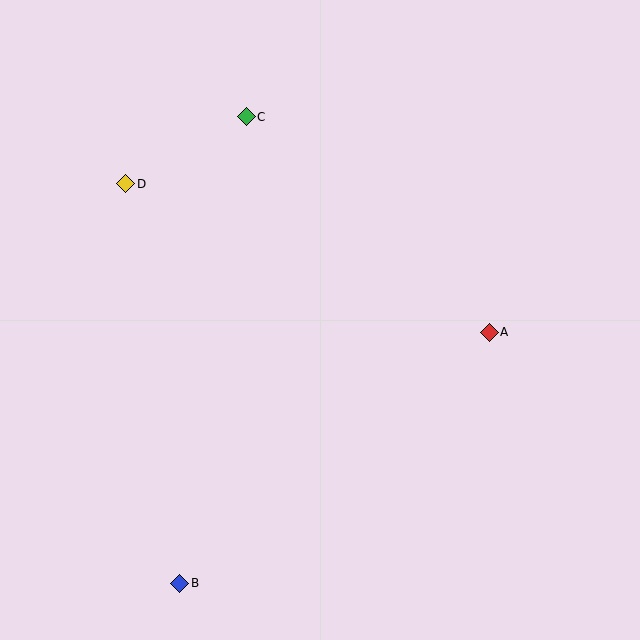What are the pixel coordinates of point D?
Point D is at (126, 184).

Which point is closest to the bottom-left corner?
Point B is closest to the bottom-left corner.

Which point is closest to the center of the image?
Point A at (489, 332) is closest to the center.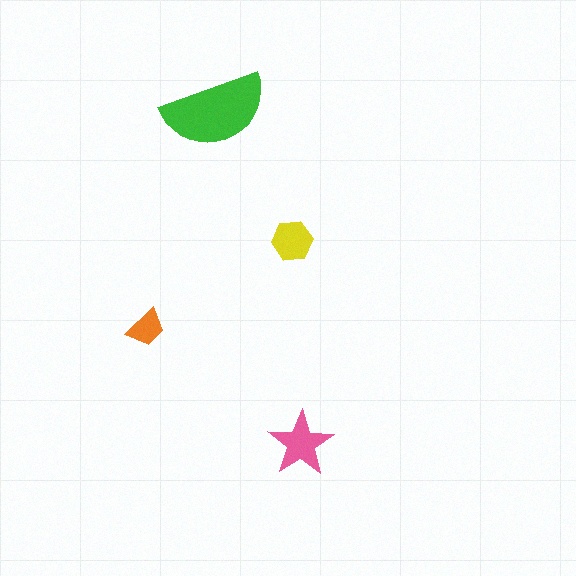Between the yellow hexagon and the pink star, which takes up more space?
The pink star.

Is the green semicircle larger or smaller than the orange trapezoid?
Larger.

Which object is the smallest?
The orange trapezoid.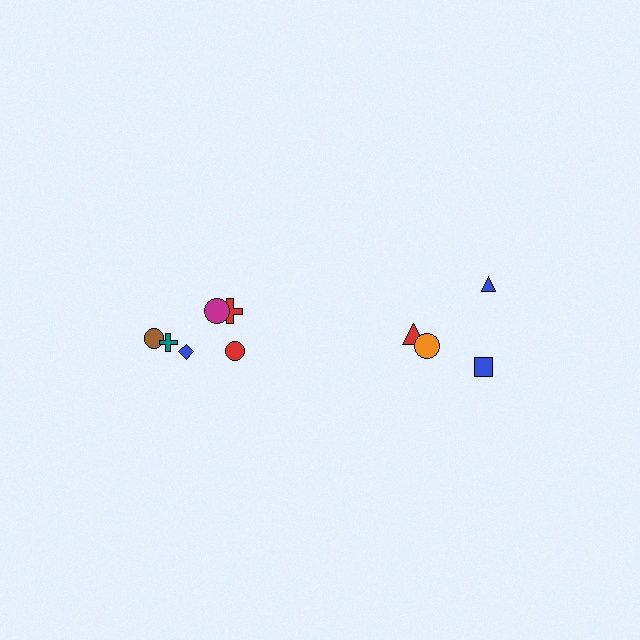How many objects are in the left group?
There are 6 objects.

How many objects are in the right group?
There are 4 objects.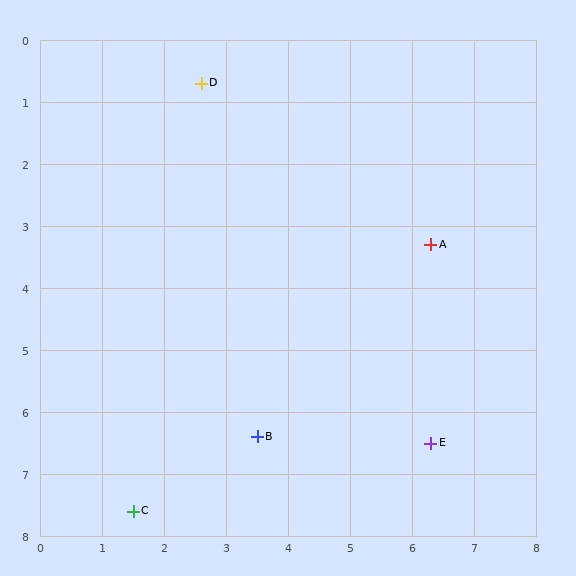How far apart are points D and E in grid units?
Points D and E are about 6.9 grid units apart.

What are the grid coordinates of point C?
Point C is at approximately (1.5, 7.6).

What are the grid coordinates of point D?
Point D is at approximately (2.6, 0.7).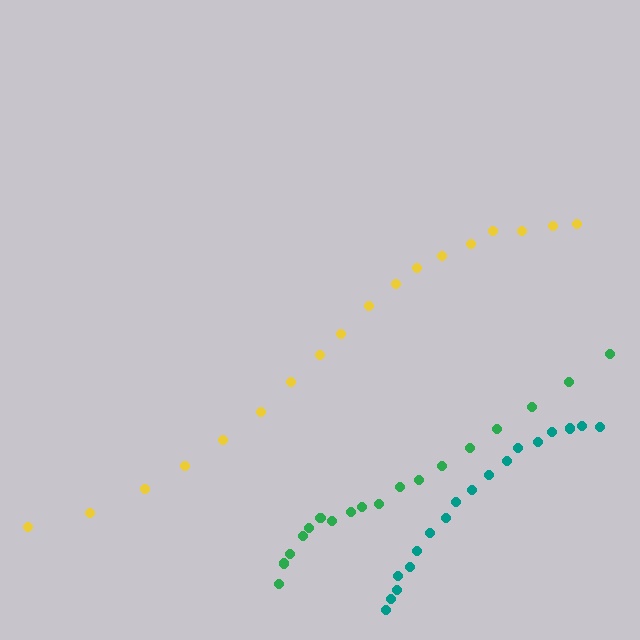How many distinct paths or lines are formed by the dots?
There are 3 distinct paths.